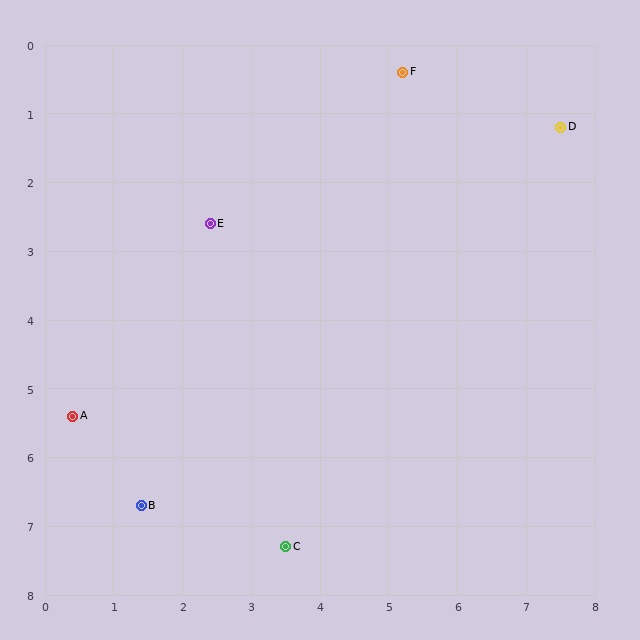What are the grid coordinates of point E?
Point E is at approximately (2.4, 2.6).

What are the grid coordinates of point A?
Point A is at approximately (0.4, 5.4).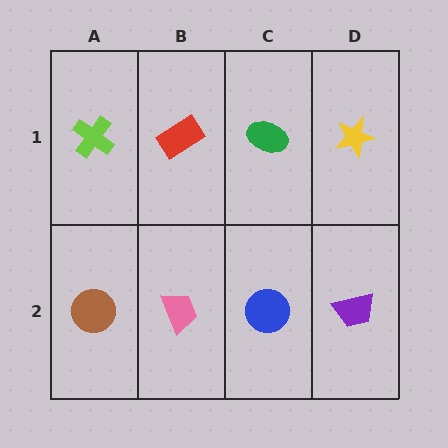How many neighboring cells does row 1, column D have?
2.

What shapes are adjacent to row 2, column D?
A yellow star (row 1, column D), a blue circle (row 2, column C).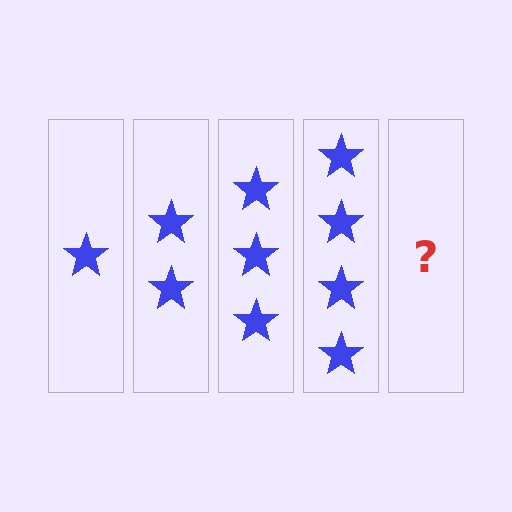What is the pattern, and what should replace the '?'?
The pattern is that each step adds one more star. The '?' should be 5 stars.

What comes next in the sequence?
The next element should be 5 stars.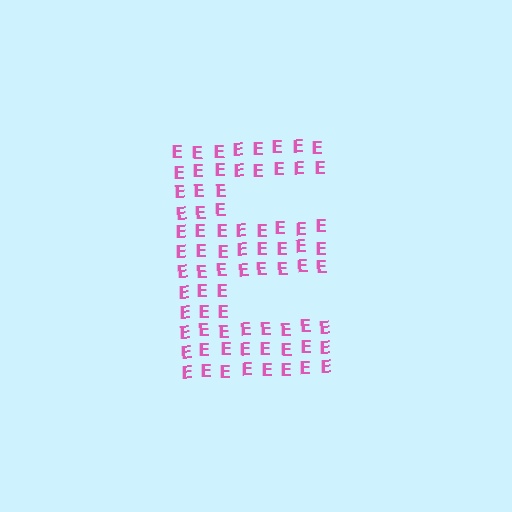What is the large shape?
The large shape is the letter E.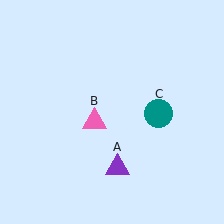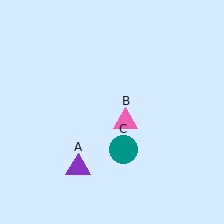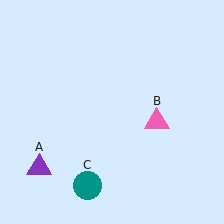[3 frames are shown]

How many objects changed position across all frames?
3 objects changed position: purple triangle (object A), pink triangle (object B), teal circle (object C).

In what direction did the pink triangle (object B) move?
The pink triangle (object B) moved right.